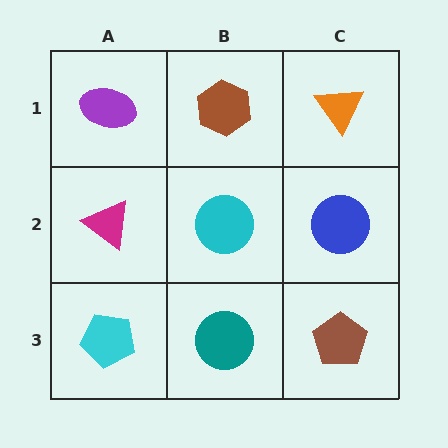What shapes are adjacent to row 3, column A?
A magenta triangle (row 2, column A), a teal circle (row 3, column B).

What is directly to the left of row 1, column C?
A brown hexagon.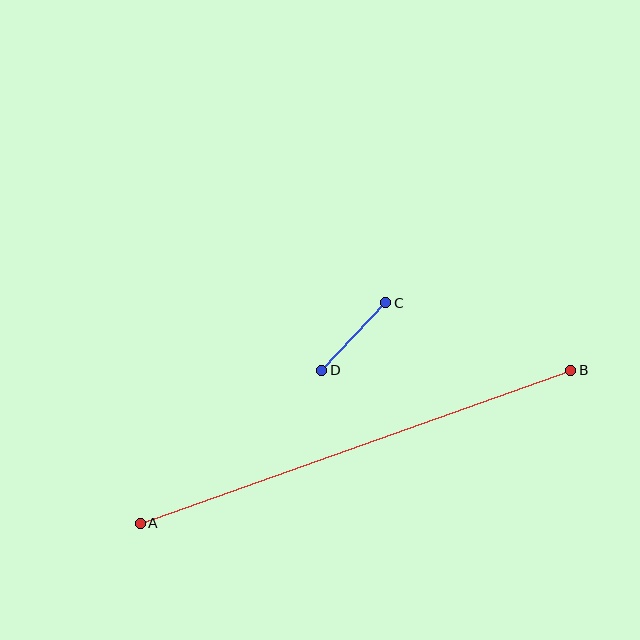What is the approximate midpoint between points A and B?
The midpoint is at approximately (356, 447) pixels.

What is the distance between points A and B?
The distance is approximately 457 pixels.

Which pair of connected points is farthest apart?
Points A and B are farthest apart.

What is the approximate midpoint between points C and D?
The midpoint is at approximately (354, 336) pixels.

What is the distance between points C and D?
The distance is approximately 93 pixels.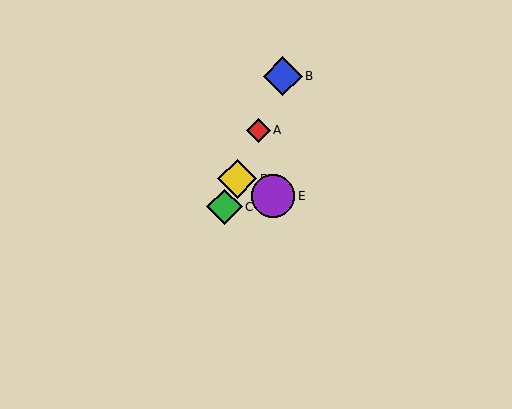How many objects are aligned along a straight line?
4 objects (A, B, C, D) are aligned along a straight line.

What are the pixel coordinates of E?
Object E is at (273, 196).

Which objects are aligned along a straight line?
Objects A, B, C, D are aligned along a straight line.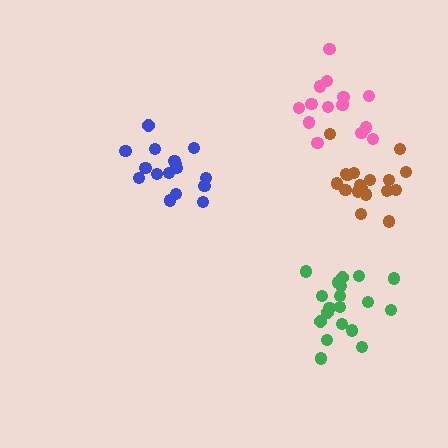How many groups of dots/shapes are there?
There are 4 groups.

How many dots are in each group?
Group 1: 15 dots, Group 2: 16 dots, Group 3: 18 dots, Group 4: 19 dots (68 total).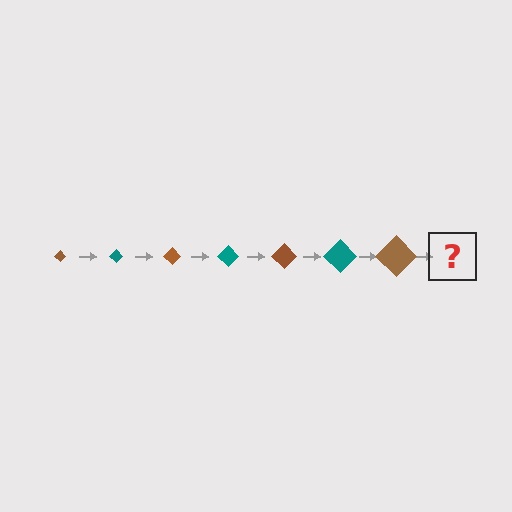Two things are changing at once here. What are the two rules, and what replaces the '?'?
The two rules are that the diamond grows larger each step and the color cycles through brown and teal. The '?' should be a teal diamond, larger than the previous one.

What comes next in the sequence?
The next element should be a teal diamond, larger than the previous one.